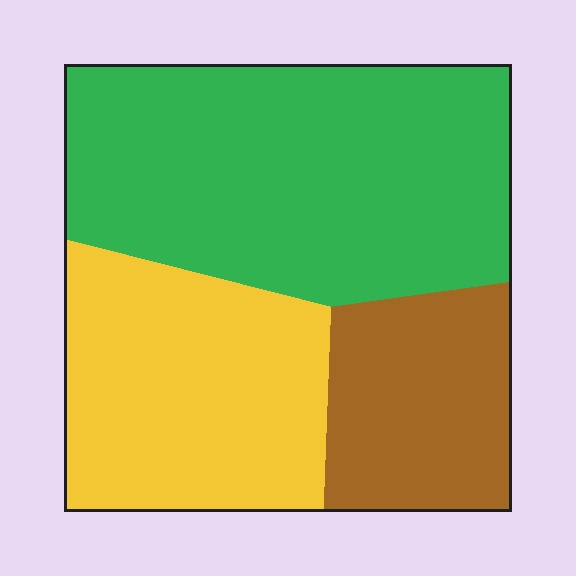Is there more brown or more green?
Green.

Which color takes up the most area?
Green, at roughly 50%.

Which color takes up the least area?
Brown, at roughly 20%.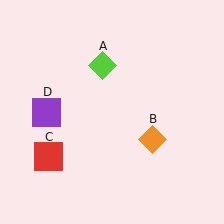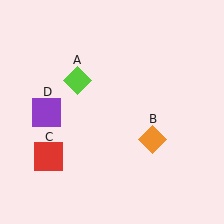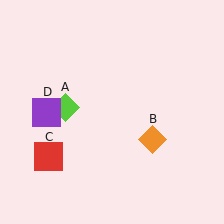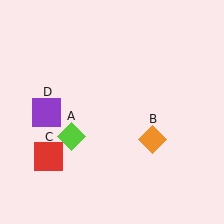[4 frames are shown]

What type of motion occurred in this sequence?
The lime diamond (object A) rotated counterclockwise around the center of the scene.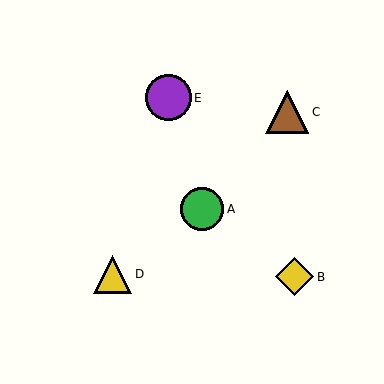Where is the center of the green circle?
The center of the green circle is at (202, 209).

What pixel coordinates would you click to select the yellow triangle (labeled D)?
Click at (112, 274) to select the yellow triangle D.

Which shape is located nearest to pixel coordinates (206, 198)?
The green circle (labeled A) at (202, 209) is nearest to that location.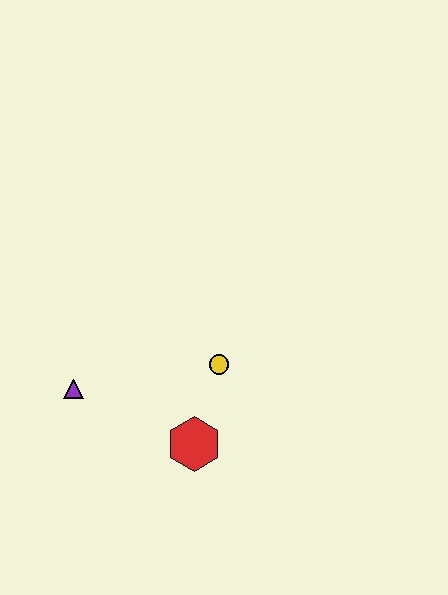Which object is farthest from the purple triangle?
The yellow circle is farthest from the purple triangle.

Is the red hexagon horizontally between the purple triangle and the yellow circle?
Yes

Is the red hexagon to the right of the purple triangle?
Yes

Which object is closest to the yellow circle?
The red hexagon is closest to the yellow circle.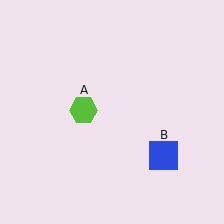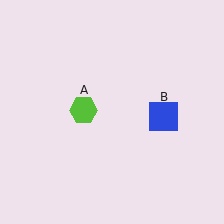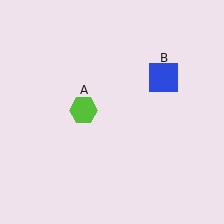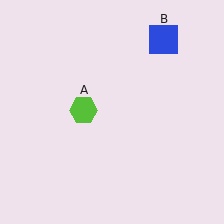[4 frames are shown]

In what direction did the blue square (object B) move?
The blue square (object B) moved up.